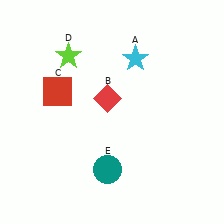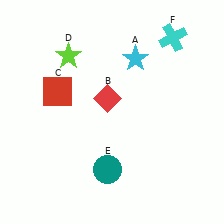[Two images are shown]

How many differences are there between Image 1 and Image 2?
There is 1 difference between the two images.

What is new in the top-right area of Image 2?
A cyan cross (F) was added in the top-right area of Image 2.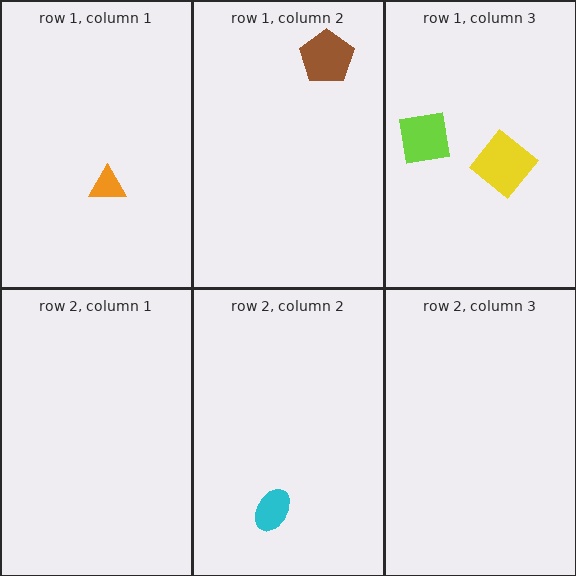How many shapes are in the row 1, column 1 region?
1.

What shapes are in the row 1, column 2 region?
The brown pentagon.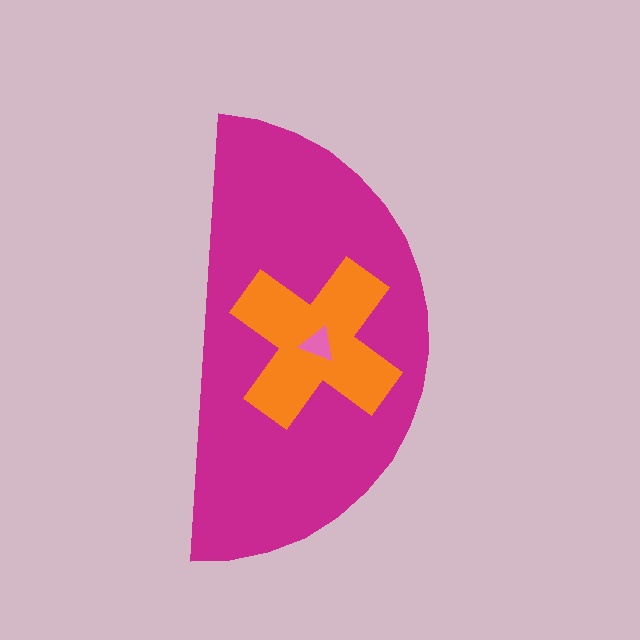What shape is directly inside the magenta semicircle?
The orange cross.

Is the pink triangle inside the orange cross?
Yes.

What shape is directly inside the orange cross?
The pink triangle.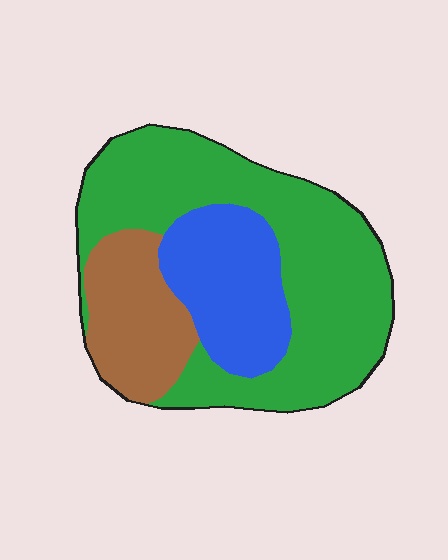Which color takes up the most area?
Green, at roughly 60%.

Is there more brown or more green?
Green.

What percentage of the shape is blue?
Blue takes up about one quarter (1/4) of the shape.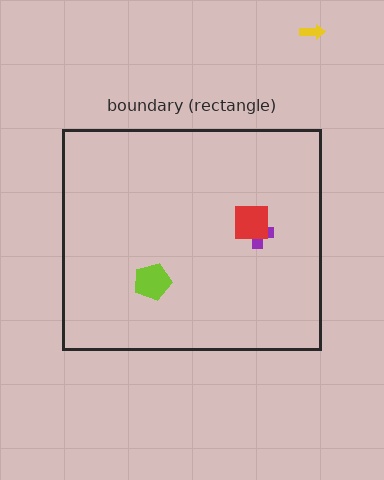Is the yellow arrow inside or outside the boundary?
Outside.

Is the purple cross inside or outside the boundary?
Inside.